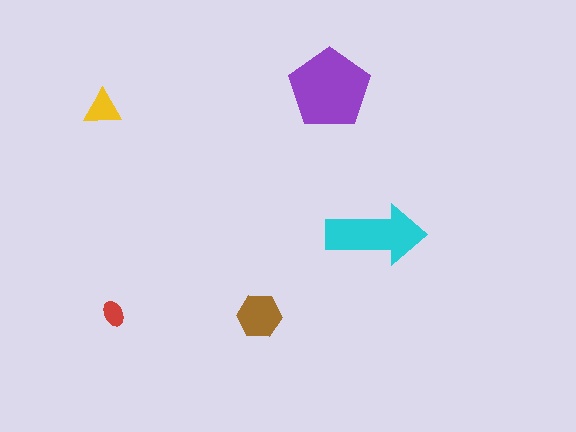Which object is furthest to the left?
The yellow triangle is leftmost.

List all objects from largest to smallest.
The purple pentagon, the cyan arrow, the brown hexagon, the yellow triangle, the red ellipse.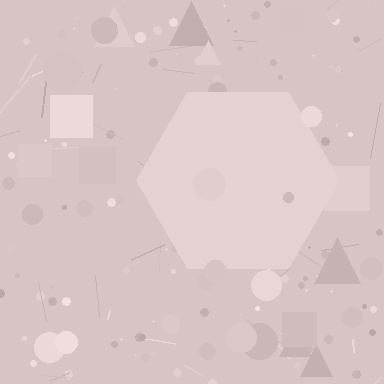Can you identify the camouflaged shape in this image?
The camouflaged shape is a hexagon.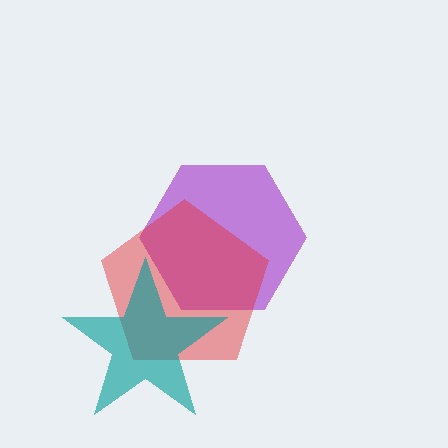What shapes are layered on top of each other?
The layered shapes are: a purple hexagon, a red pentagon, a teal star.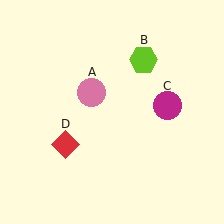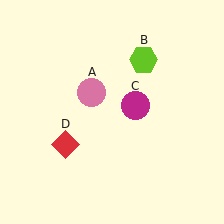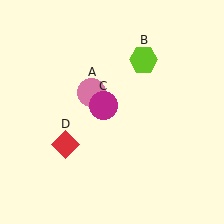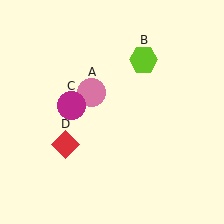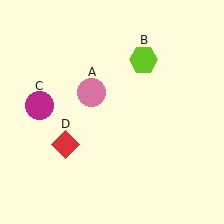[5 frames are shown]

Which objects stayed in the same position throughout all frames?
Pink circle (object A) and lime hexagon (object B) and red diamond (object D) remained stationary.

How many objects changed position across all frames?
1 object changed position: magenta circle (object C).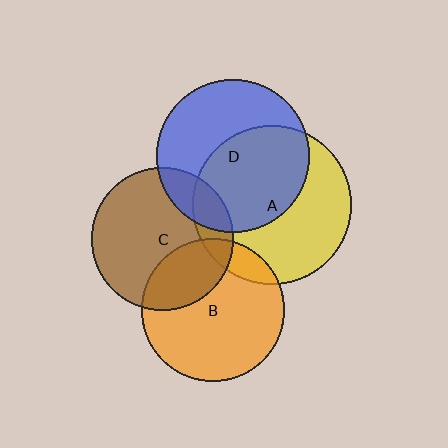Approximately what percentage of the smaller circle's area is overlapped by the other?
Approximately 15%.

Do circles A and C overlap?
Yes.